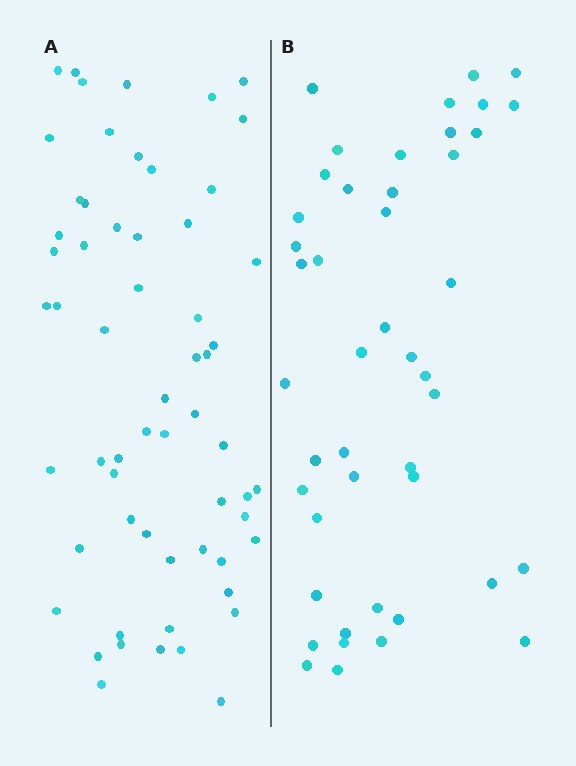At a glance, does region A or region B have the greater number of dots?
Region A (the left region) has more dots.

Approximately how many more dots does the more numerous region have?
Region A has approximately 15 more dots than region B.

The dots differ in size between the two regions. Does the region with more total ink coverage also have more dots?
No. Region B has more total ink coverage because its dots are larger, but region A actually contains more individual dots. Total area can be misleading — the number of items is what matters here.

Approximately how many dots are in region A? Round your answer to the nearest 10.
About 60 dots.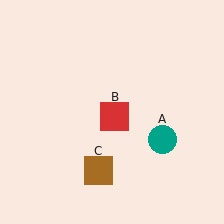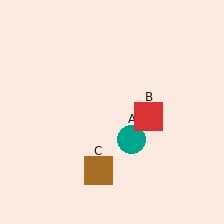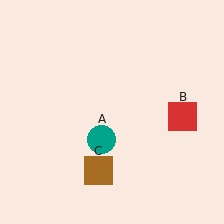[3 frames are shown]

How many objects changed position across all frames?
2 objects changed position: teal circle (object A), red square (object B).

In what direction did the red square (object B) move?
The red square (object B) moved right.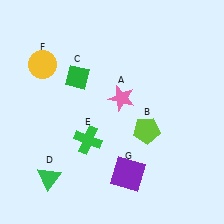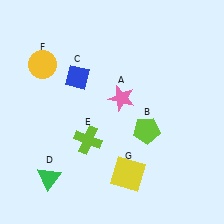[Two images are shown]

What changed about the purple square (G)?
In Image 1, G is purple. In Image 2, it changed to yellow.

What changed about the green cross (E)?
In Image 1, E is green. In Image 2, it changed to lime.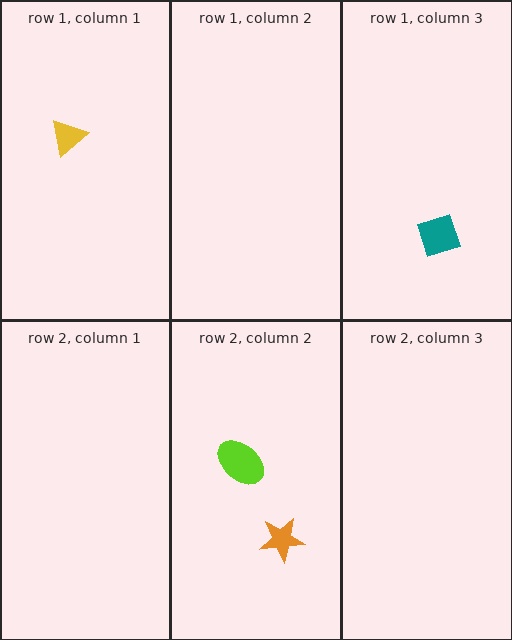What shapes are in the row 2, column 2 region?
The orange star, the lime ellipse.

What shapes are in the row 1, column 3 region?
The teal diamond.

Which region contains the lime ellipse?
The row 2, column 2 region.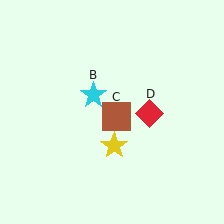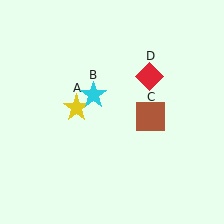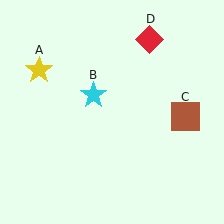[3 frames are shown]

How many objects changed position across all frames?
3 objects changed position: yellow star (object A), brown square (object C), red diamond (object D).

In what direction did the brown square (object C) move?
The brown square (object C) moved right.